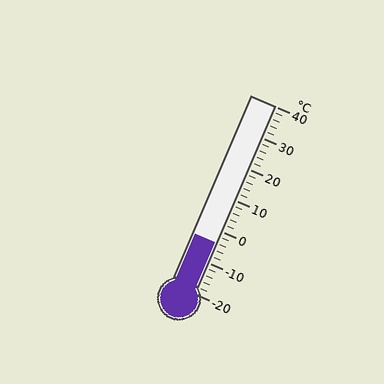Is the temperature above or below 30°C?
The temperature is below 30°C.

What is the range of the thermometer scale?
The thermometer scale ranges from -20°C to 40°C.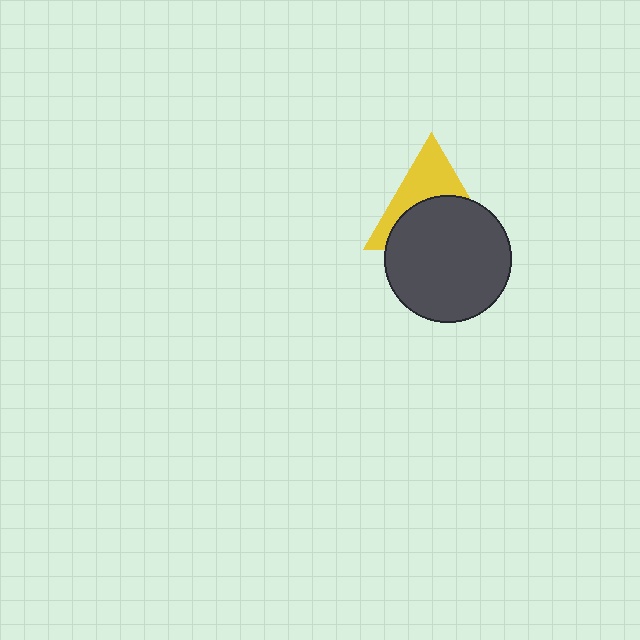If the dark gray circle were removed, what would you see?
You would see the complete yellow triangle.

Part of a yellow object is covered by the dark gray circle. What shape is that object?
It is a triangle.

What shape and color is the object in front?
The object in front is a dark gray circle.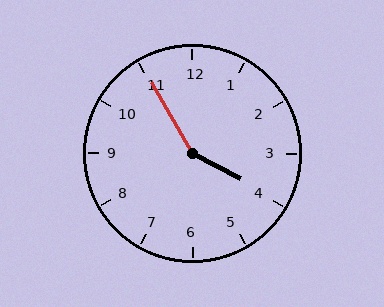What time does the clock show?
3:55.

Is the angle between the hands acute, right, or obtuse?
It is obtuse.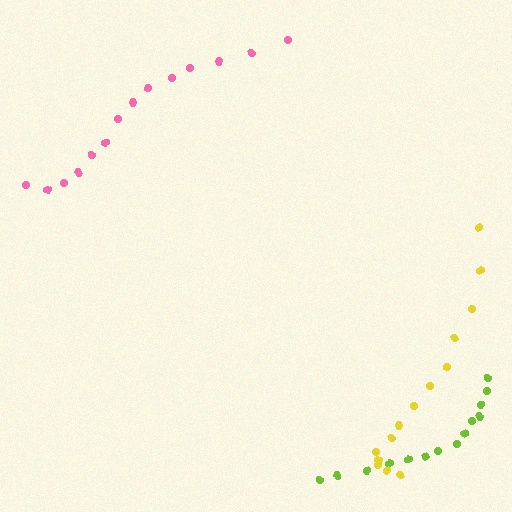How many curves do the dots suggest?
There are 3 distinct paths.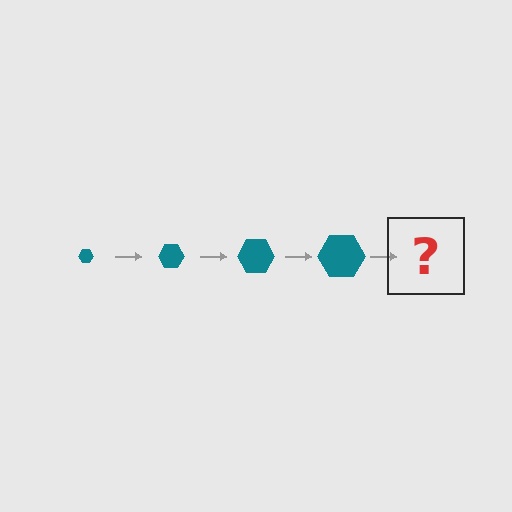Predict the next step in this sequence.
The next step is a teal hexagon, larger than the previous one.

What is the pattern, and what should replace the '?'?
The pattern is that the hexagon gets progressively larger each step. The '?' should be a teal hexagon, larger than the previous one.